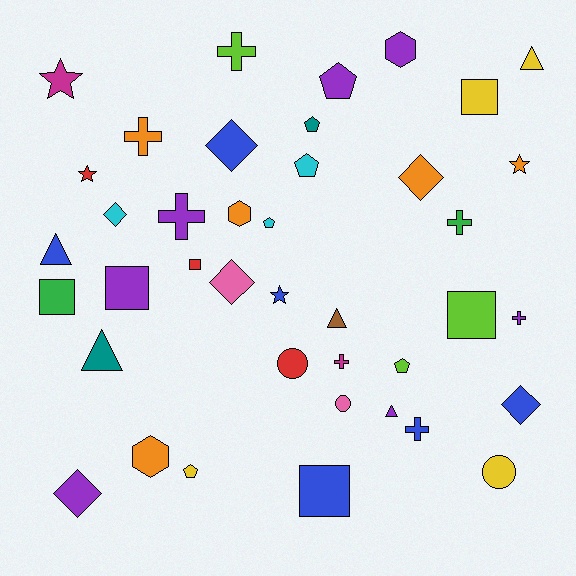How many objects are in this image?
There are 40 objects.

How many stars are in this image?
There are 4 stars.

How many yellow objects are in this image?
There are 4 yellow objects.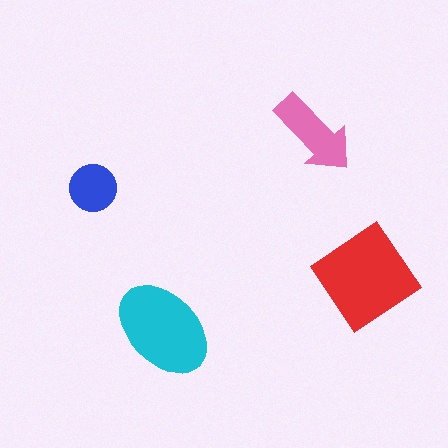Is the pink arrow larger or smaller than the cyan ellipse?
Smaller.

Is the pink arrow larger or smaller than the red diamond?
Smaller.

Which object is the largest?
The red diamond.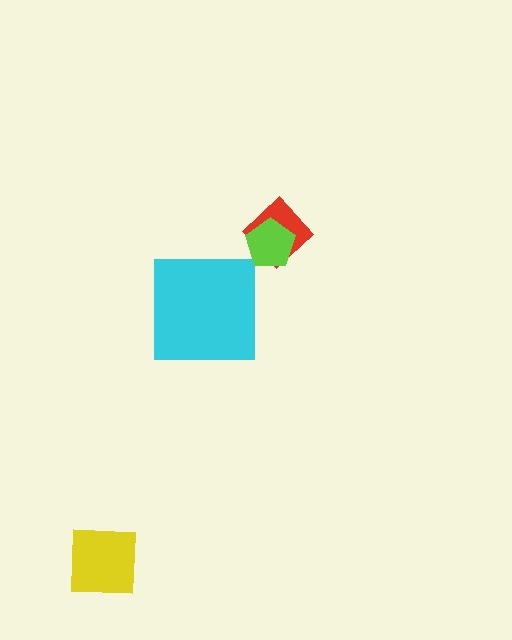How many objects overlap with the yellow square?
0 objects overlap with the yellow square.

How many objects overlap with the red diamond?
1 object overlaps with the red diamond.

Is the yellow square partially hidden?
No, no other shape covers it.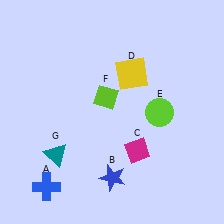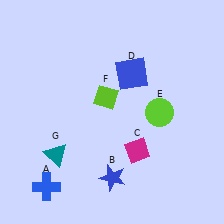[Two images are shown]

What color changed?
The square (D) changed from yellow in Image 1 to blue in Image 2.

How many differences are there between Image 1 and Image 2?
There is 1 difference between the two images.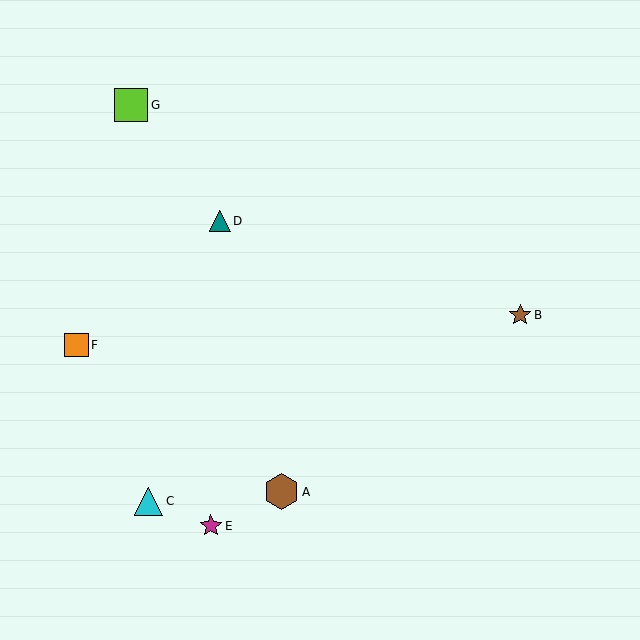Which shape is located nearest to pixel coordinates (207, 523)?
The magenta star (labeled E) at (211, 526) is nearest to that location.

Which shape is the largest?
The brown hexagon (labeled A) is the largest.